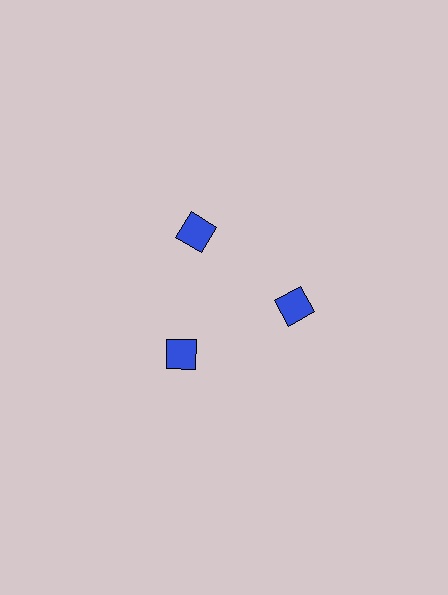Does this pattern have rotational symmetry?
Yes, this pattern has 3-fold rotational symmetry. It looks the same after rotating 120 degrees around the center.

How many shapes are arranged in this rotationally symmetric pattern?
There are 3 shapes, arranged in 3 groups of 1.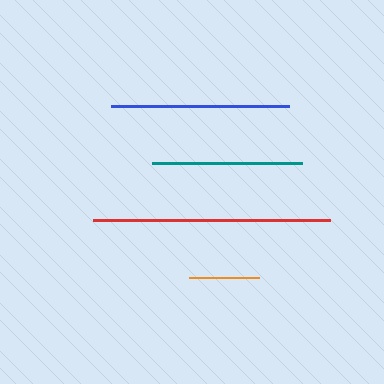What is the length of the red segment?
The red segment is approximately 237 pixels long.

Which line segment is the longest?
The red line is the longest at approximately 237 pixels.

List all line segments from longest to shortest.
From longest to shortest: red, blue, teal, orange.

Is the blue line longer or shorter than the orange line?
The blue line is longer than the orange line.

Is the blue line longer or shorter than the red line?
The red line is longer than the blue line.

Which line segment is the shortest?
The orange line is the shortest at approximately 70 pixels.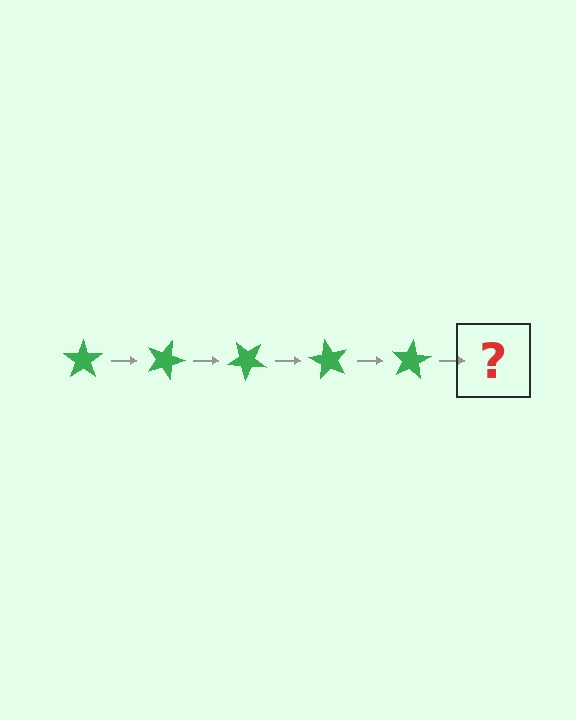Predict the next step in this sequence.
The next step is a green star rotated 100 degrees.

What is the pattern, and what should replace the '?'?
The pattern is that the star rotates 20 degrees each step. The '?' should be a green star rotated 100 degrees.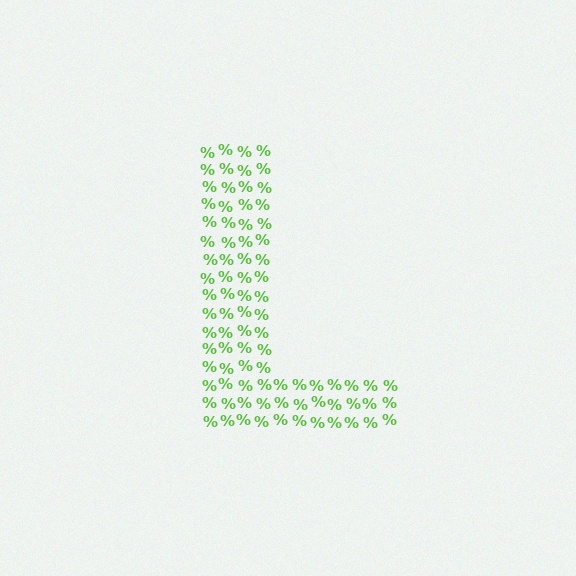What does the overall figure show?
The overall figure shows the letter L.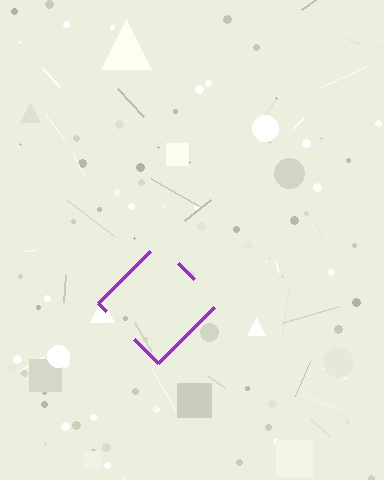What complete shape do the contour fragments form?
The contour fragments form a diamond.